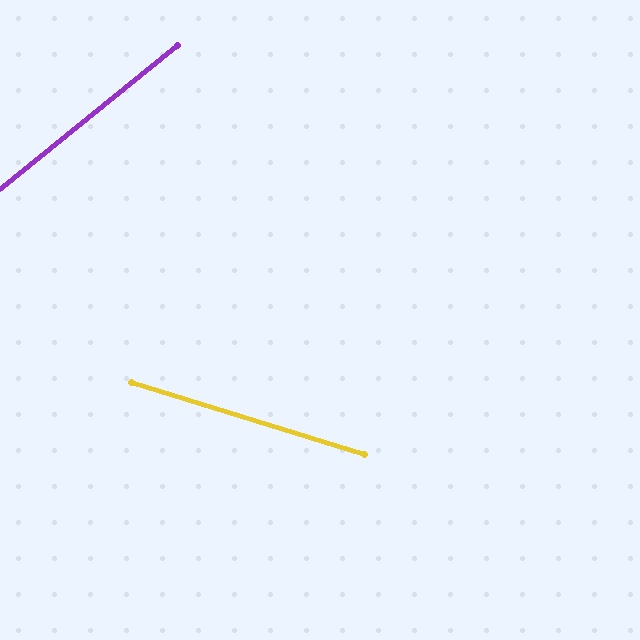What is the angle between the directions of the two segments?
Approximately 56 degrees.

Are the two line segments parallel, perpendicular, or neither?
Neither parallel nor perpendicular — they differ by about 56°.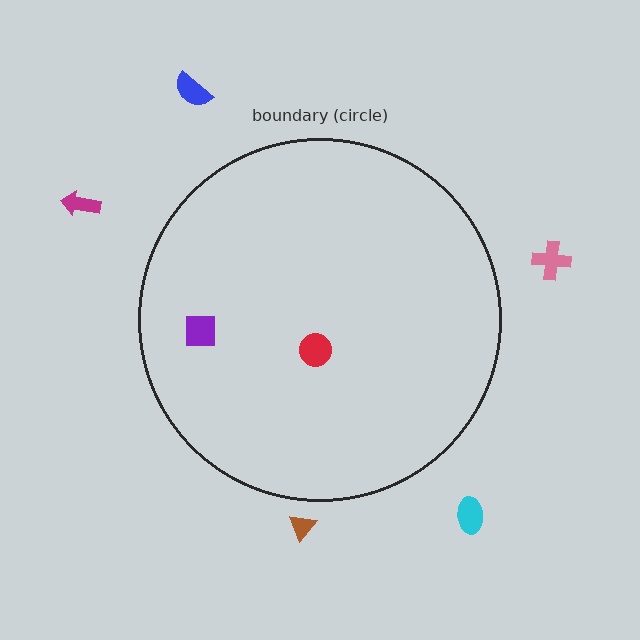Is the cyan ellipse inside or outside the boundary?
Outside.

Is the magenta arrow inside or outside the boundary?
Outside.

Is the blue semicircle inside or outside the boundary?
Outside.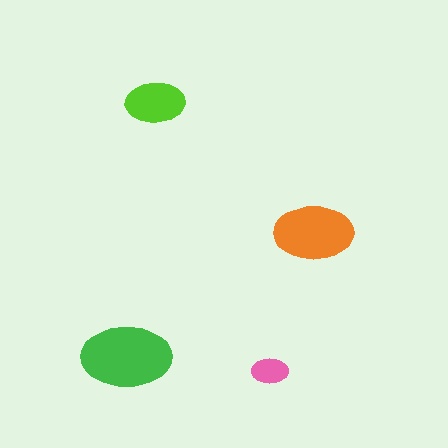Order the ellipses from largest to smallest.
the green one, the orange one, the lime one, the pink one.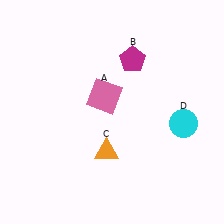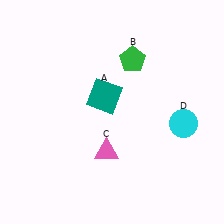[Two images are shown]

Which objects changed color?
A changed from pink to teal. B changed from magenta to green. C changed from orange to pink.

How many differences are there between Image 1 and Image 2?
There are 3 differences between the two images.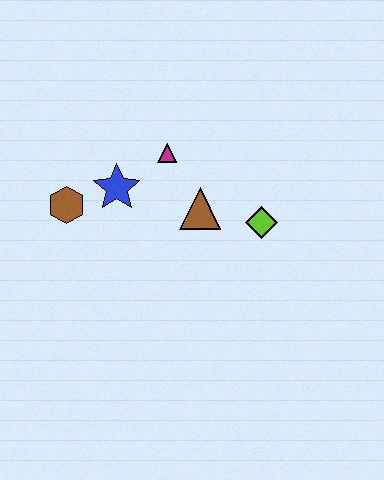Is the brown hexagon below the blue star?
Yes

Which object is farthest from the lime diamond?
The brown hexagon is farthest from the lime diamond.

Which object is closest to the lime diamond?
The brown triangle is closest to the lime diamond.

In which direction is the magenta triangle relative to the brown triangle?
The magenta triangle is above the brown triangle.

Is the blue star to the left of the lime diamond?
Yes